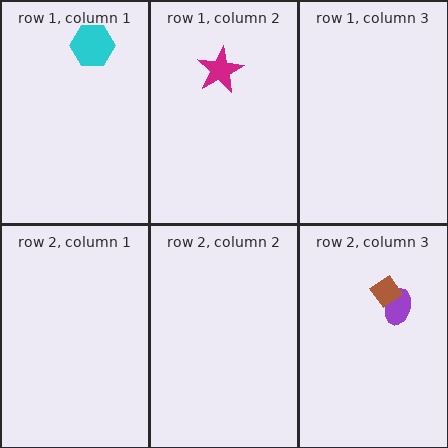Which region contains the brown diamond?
The row 2, column 3 region.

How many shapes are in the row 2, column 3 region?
2.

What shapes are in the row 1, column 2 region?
The magenta star.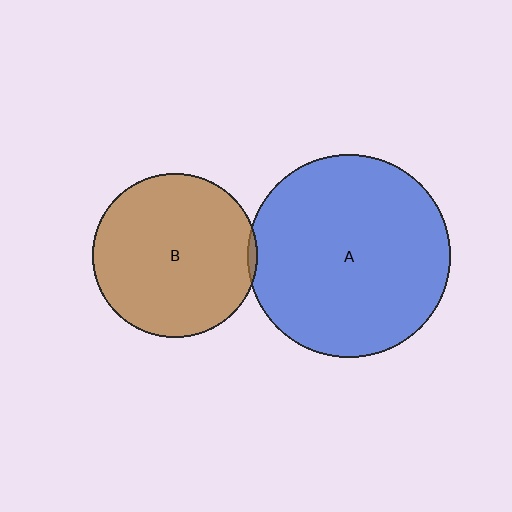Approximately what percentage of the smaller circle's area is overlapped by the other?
Approximately 5%.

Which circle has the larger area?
Circle A (blue).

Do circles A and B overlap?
Yes.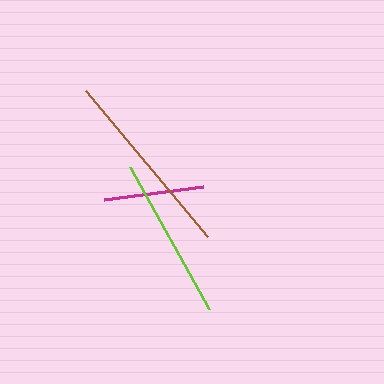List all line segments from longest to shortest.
From longest to shortest: brown, lime, magenta.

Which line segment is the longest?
The brown line is the longest at approximately 189 pixels.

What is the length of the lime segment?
The lime segment is approximately 164 pixels long.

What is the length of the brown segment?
The brown segment is approximately 189 pixels long.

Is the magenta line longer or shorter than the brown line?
The brown line is longer than the magenta line.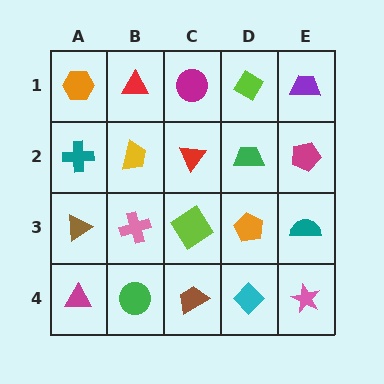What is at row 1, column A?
An orange hexagon.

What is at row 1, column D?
A lime diamond.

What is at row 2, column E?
A magenta pentagon.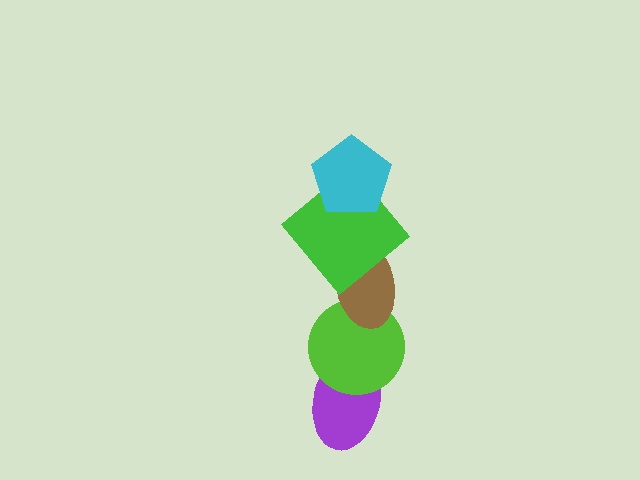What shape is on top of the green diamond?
The cyan pentagon is on top of the green diamond.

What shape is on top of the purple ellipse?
The lime circle is on top of the purple ellipse.